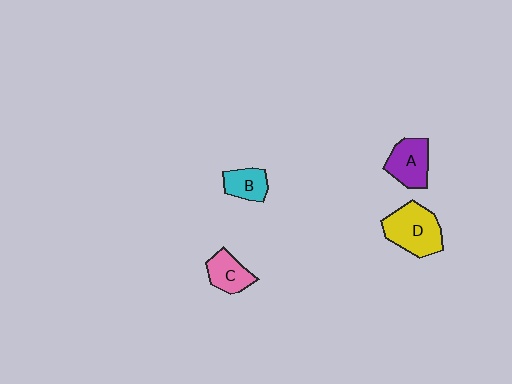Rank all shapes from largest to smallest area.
From largest to smallest: D (yellow), A (purple), C (pink), B (cyan).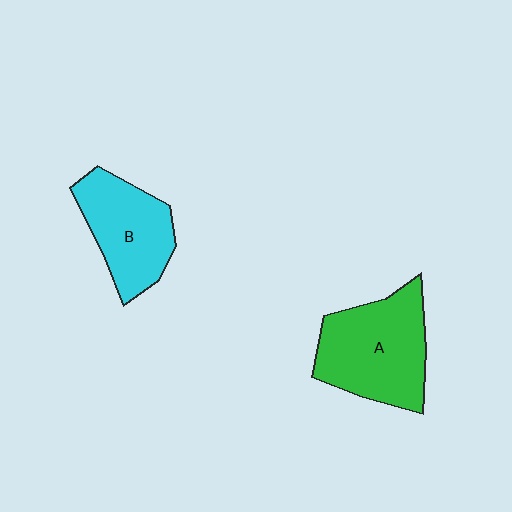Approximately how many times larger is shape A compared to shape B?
Approximately 1.3 times.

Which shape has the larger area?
Shape A (green).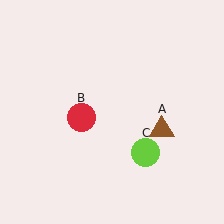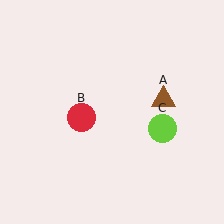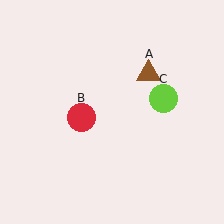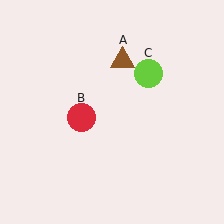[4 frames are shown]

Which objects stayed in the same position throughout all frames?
Red circle (object B) remained stationary.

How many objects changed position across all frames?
2 objects changed position: brown triangle (object A), lime circle (object C).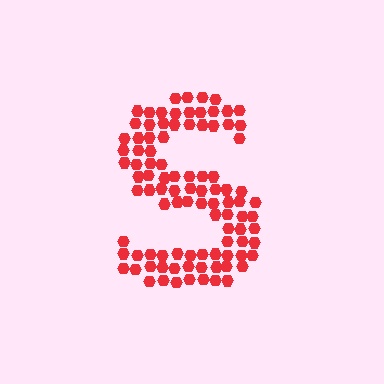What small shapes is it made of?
It is made of small hexagons.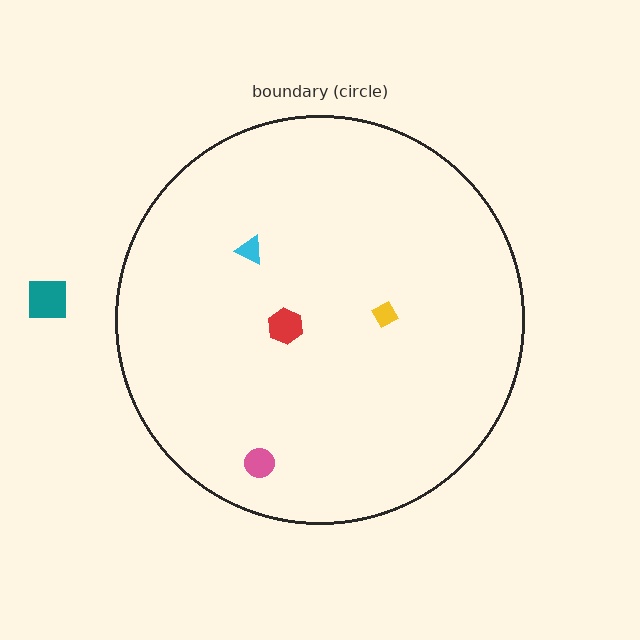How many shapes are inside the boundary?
4 inside, 1 outside.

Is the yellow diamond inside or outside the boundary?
Inside.